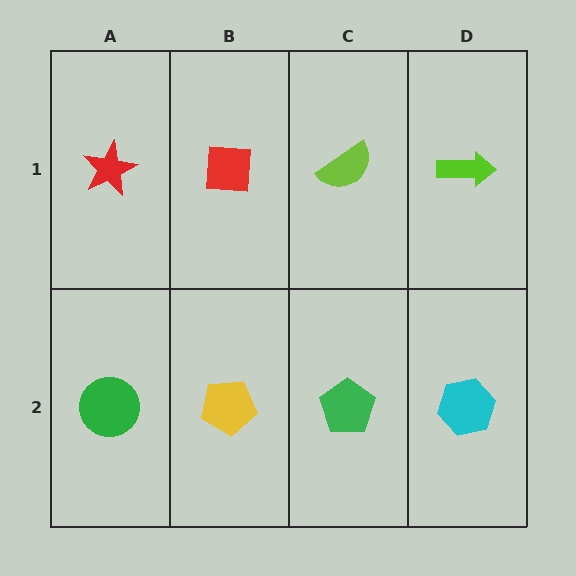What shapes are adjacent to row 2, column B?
A red square (row 1, column B), a green circle (row 2, column A), a green pentagon (row 2, column C).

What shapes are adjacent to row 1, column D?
A cyan hexagon (row 2, column D), a lime semicircle (row 1, column C).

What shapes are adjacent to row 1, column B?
A yellow pentagon (row 2, column B), a red star (row 1, column A), a lime semicircle (row 1, column C).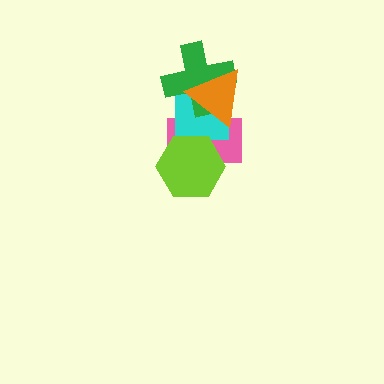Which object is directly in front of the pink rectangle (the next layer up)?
The cyan square is directly in front of the pink rectangle.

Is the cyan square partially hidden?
Yes, it is partially covered by another shape.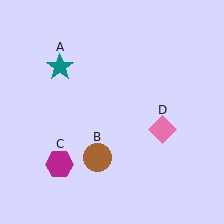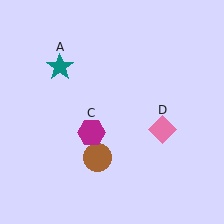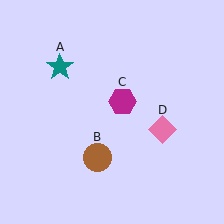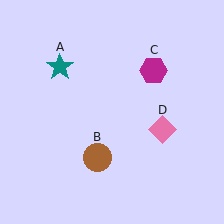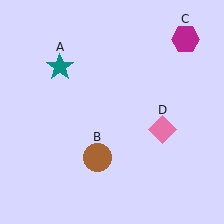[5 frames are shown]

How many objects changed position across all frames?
1 object changed position: magenta hexagon (object C).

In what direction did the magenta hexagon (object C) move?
The magenta hexagon (object C) moved up and to the right.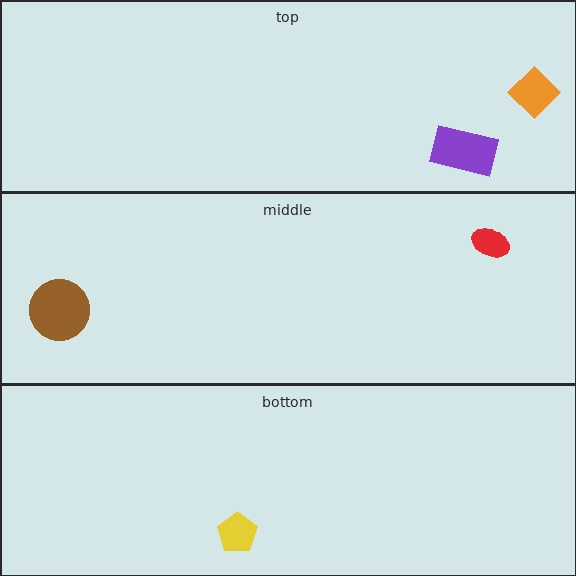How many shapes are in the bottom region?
1.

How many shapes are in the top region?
2.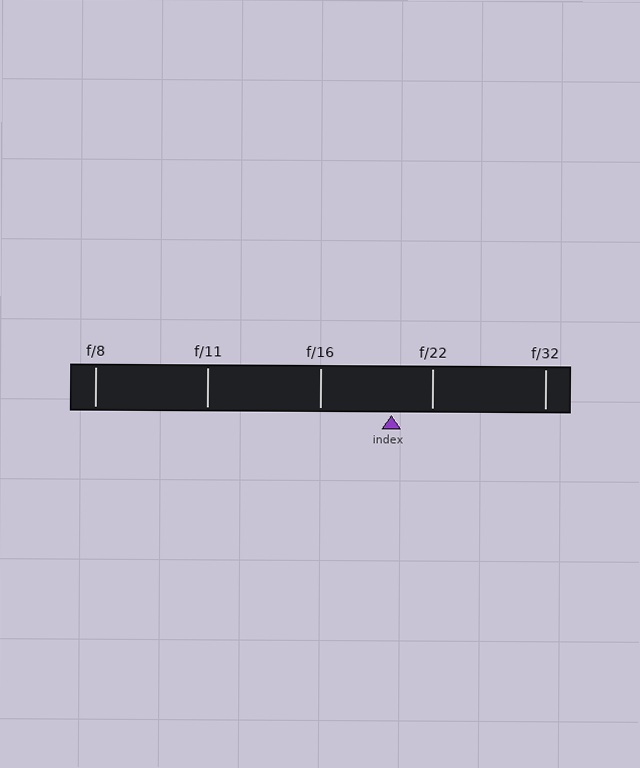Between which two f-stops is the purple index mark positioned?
The index mark is between f/16 and f/22.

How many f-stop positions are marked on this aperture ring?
There are 5 f-stop positions marked.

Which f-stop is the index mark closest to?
The index mark is closest to f/22.